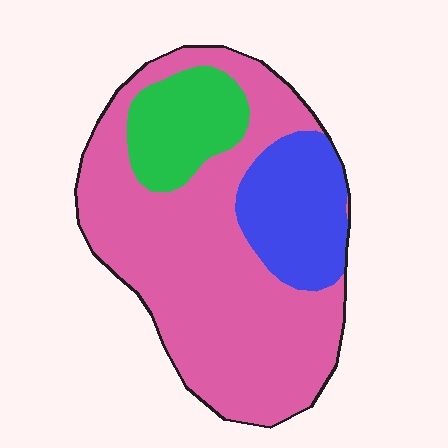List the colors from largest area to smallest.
From largest to smallest: pink, blue, green.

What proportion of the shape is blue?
Blue takes up between a sixth and a third of the shape.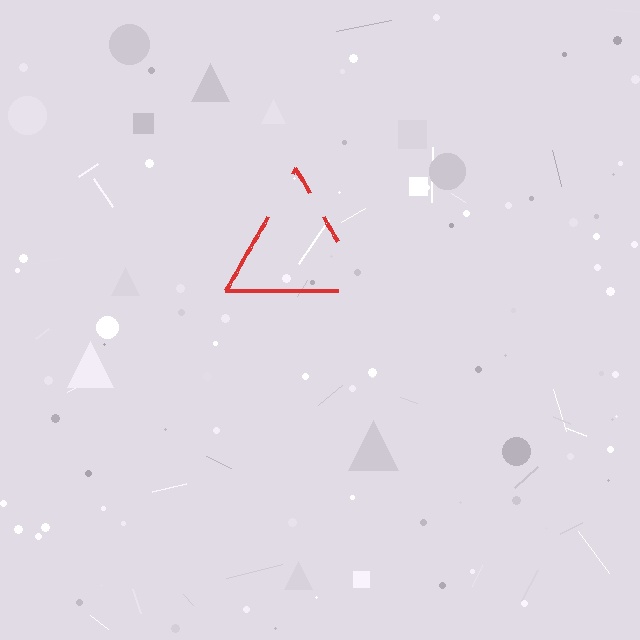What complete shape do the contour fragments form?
The contour fragments form a triangle.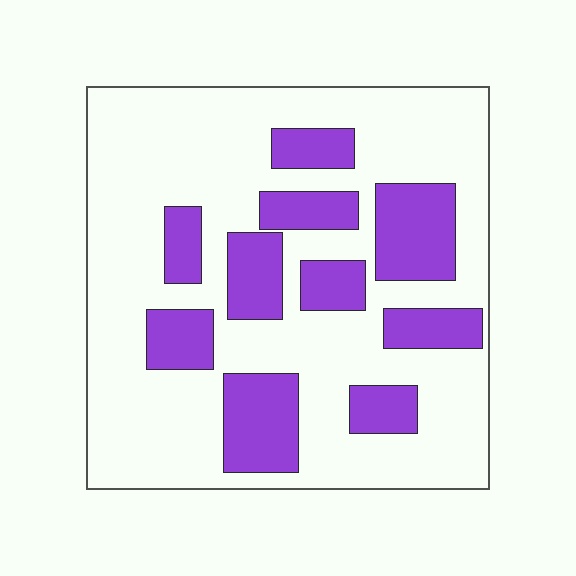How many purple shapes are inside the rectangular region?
10.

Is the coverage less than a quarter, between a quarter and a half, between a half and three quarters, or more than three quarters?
Between a quarter and a half.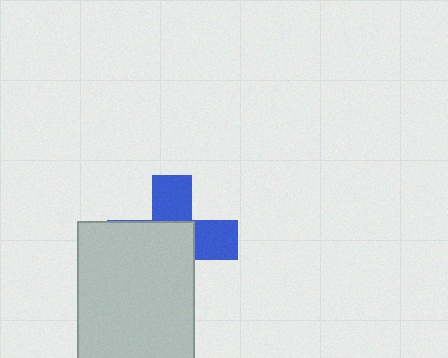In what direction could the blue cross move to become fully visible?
The blue cross could move toward the upper-right. That would shift it out from behind the light gray rectangle entirely.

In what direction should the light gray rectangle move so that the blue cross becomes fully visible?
The light gray rectangle should move toward the lower-left. That is the shortest direction to clear the overlap and leave the blue cross fully visible.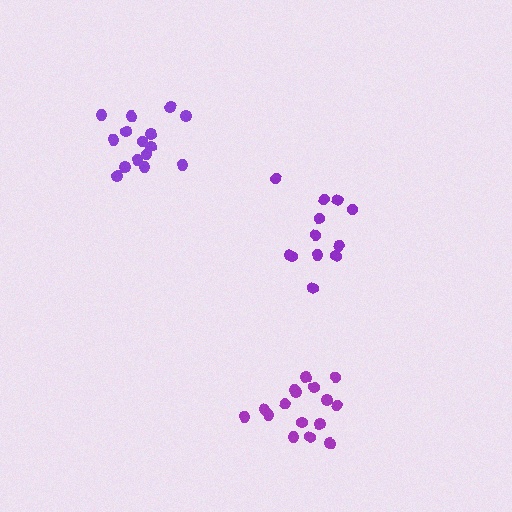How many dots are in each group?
Group 1: 15 dots, Group 2: 12 dots, Group 3: 16 dots (43 total).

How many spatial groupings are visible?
There are 3 spatial groupings.